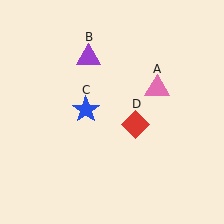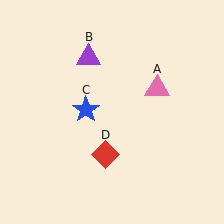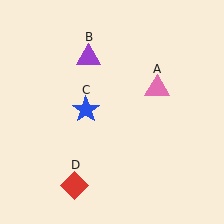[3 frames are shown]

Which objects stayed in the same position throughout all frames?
Pink triangle (object A) and purple triangle (object B) and blue star (object C) remained stationary.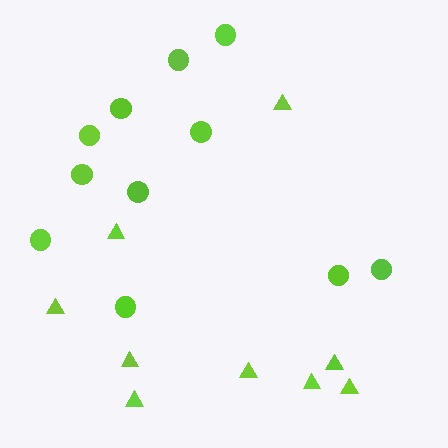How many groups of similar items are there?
There are 2 groups: one group of triangles (9) and one group of circles (11).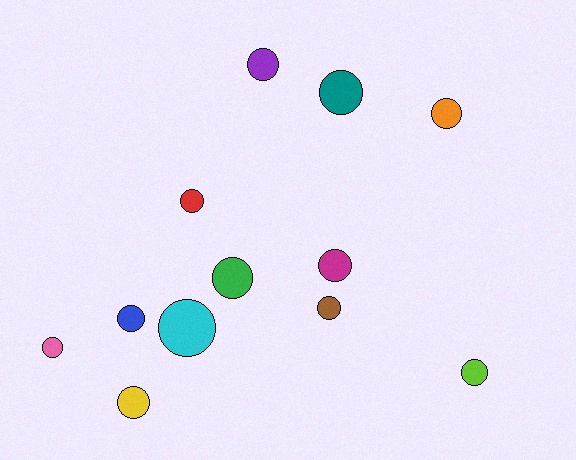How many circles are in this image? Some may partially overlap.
There are 12 circles.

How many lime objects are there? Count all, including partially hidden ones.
There is 1 lime object.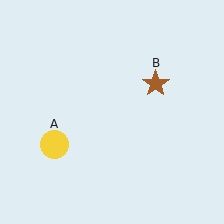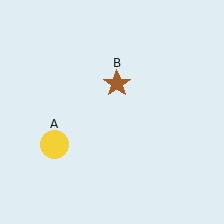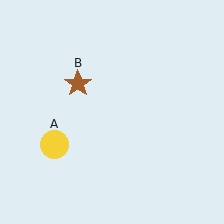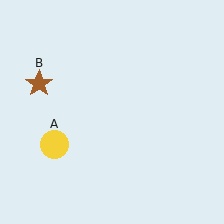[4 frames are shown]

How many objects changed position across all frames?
1 object changed position: brown star (object B).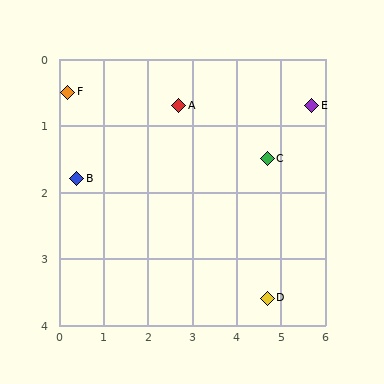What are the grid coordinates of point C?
Point C is at approximately (4.7, 1.5).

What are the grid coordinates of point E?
Point E is at approximately (5.7, 0.7).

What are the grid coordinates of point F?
Point F is at approximately (0.2, 0.5).